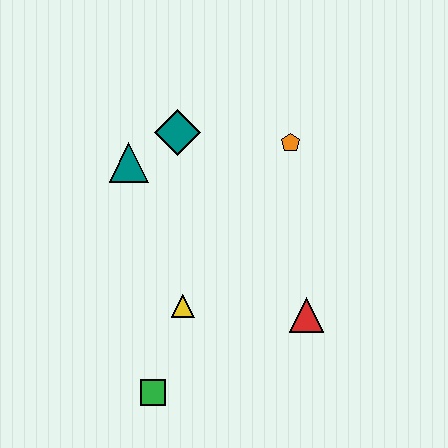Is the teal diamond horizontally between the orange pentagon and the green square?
Yes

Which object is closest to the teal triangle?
The teal diamond is closest to the teal triangle.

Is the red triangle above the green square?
Yes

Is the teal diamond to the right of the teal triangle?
Yes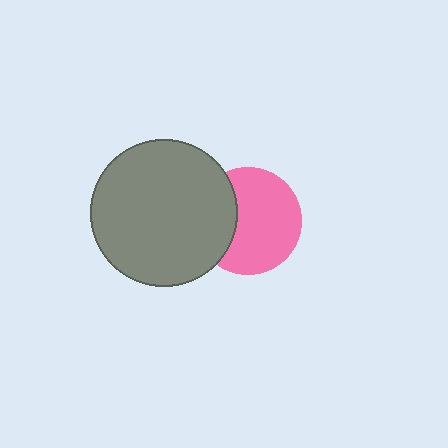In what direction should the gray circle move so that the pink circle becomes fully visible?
The gray circle should move left. That is the shortest direction to clear the overlap and leave the pink circle fully visible.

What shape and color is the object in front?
The object in front is a gray circle.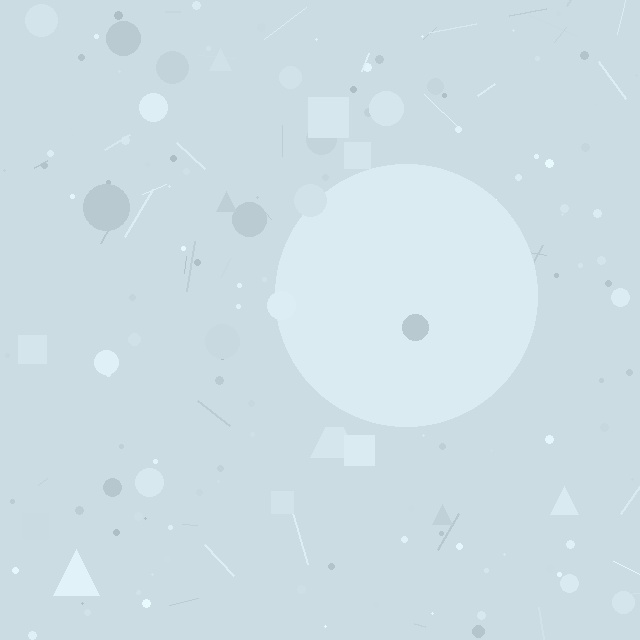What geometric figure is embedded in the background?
A circle is embedded in the background.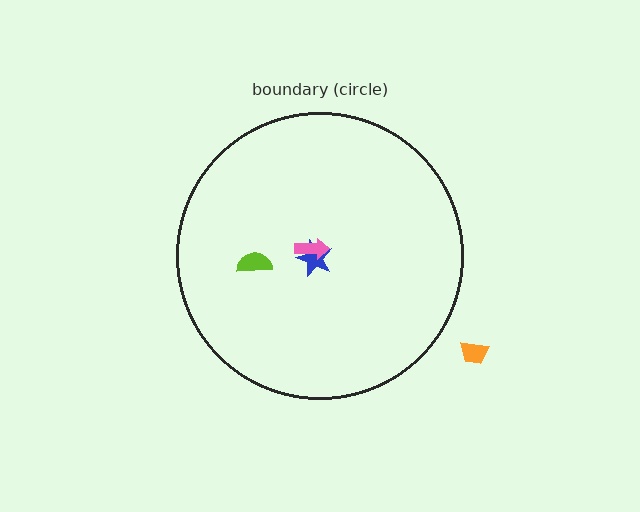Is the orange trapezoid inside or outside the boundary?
Outside.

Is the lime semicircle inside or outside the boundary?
Inside.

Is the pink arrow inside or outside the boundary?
Inside.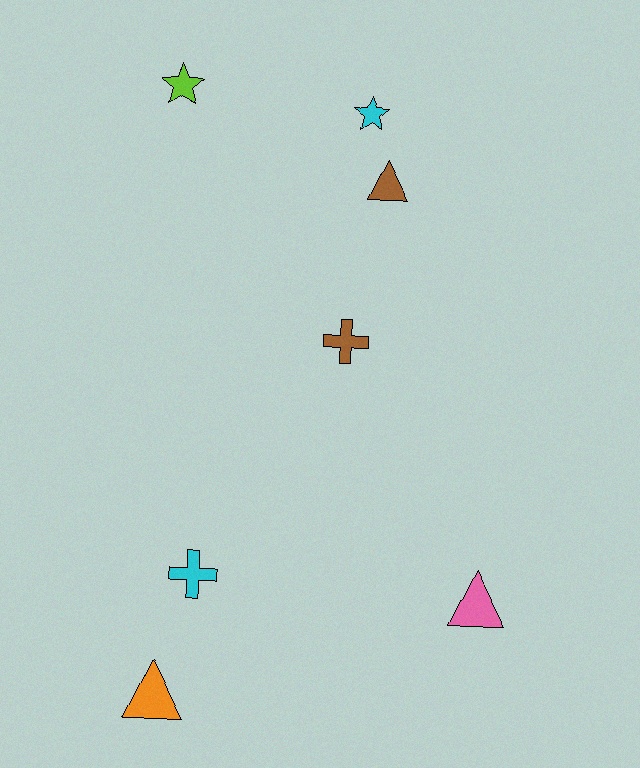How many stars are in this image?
There are 2 stars.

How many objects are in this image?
There are 7 objects.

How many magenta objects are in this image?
There are no magenta objects.